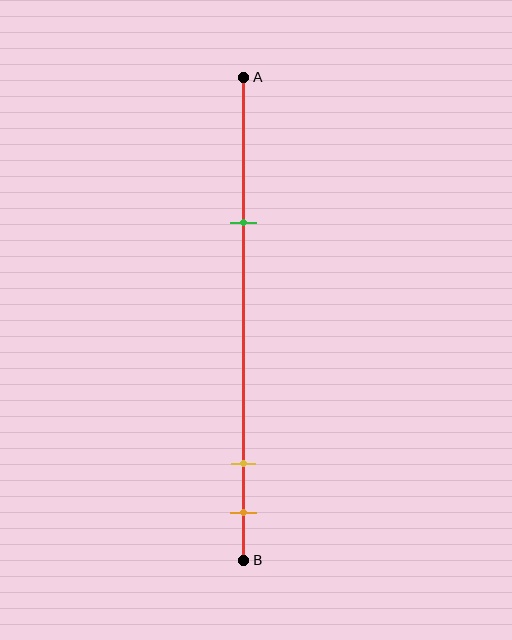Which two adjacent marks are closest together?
The yellow and orange marks are the closest adjacent pair.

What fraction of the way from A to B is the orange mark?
The orange mark is approximately 90% (0.9) of the way from A to B.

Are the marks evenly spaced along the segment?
No, the marks are not evenly spaced.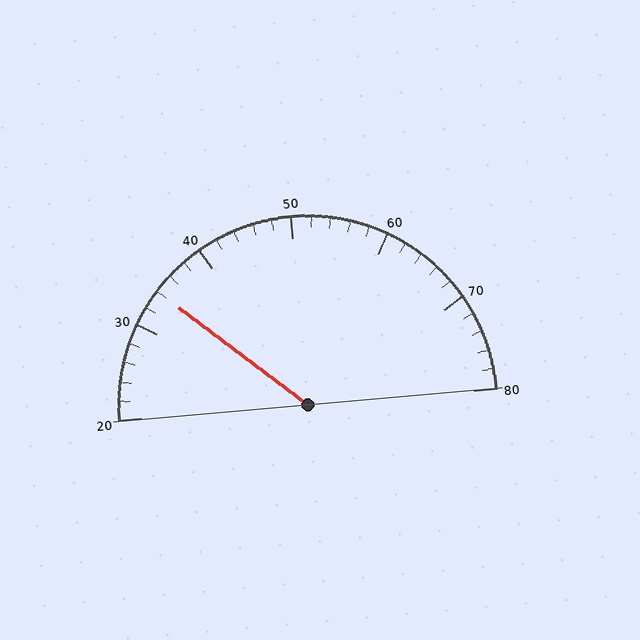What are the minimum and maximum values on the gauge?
The gauge ranges from 20 to 80.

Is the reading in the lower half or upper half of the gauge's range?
The reading is in the lower half of the range (20 to 80).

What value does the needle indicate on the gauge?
The needle indicates approximately 34.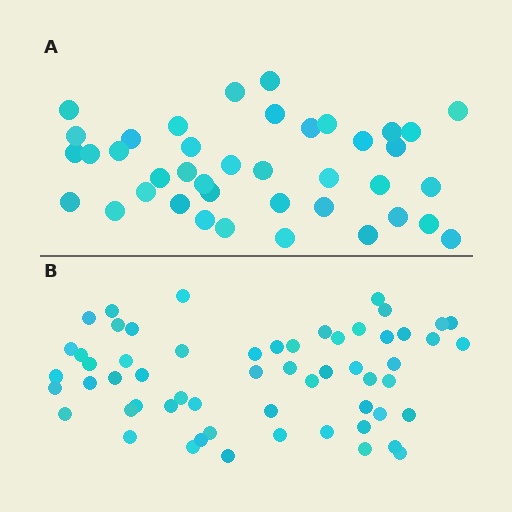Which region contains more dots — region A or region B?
Region B (the bottom region) has more dots.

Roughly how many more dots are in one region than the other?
Region B has approximately 20 more dots than region A.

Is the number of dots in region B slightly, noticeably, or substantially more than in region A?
Region B has substantially more. The ratio is roughly 1.4 to 1.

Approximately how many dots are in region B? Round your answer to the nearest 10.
About 60 dots. (The exact count is 58, which rounds to 60.)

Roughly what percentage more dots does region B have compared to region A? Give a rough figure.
About 45% more.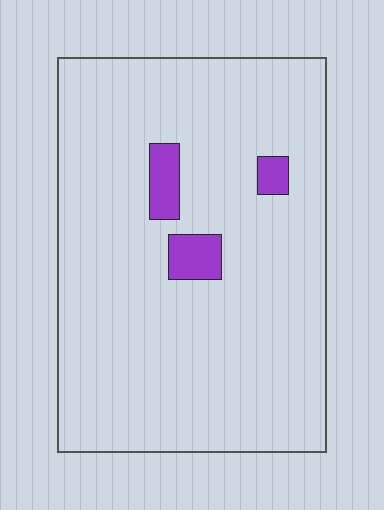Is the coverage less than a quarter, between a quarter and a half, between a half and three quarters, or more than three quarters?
Less than a quarter.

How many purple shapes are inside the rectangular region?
3.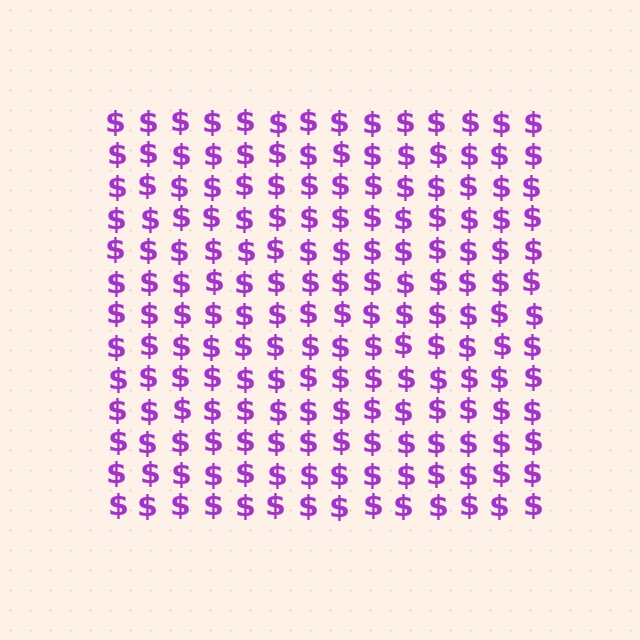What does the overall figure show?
The overall figure shows a square.